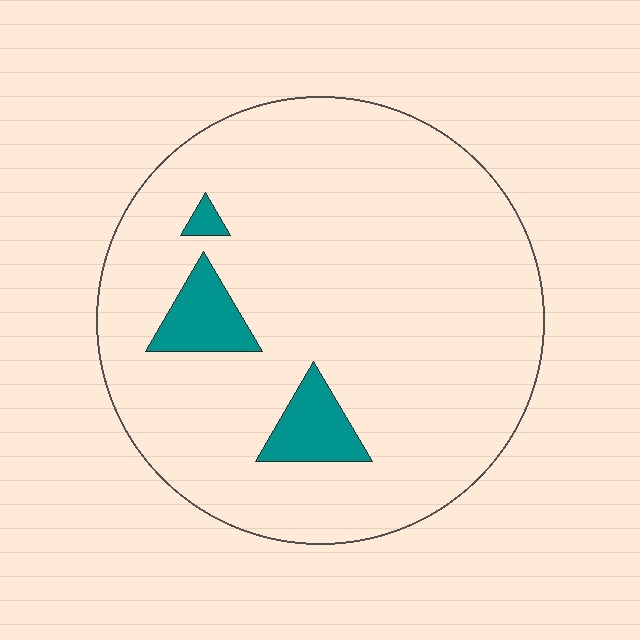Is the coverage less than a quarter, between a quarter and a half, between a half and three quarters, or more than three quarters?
Less than a quarter.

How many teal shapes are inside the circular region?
3.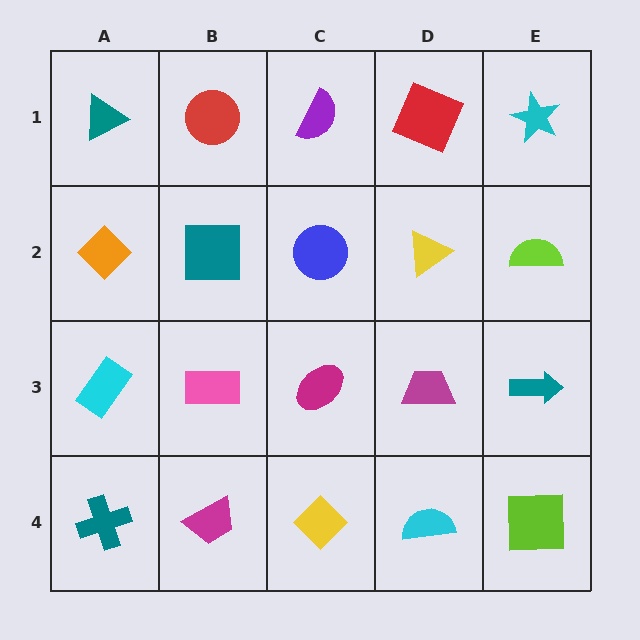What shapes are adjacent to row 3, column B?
A teal square (row 2, column B), a magenta trapezoid (row 4, column B), a cyan rectangle (row 3, column A), a magenta ellipse (row 3, column C).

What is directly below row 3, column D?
A cyan semicircle.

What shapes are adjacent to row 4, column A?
A cyan rectangle (row 3, column A), a magenta trapezoid (row 4, column B).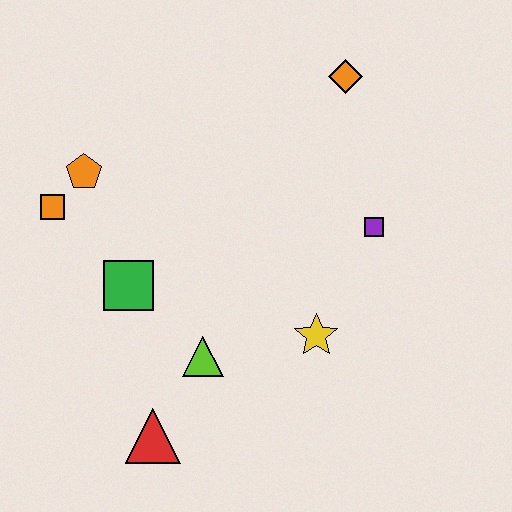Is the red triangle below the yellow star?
Yes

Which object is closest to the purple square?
The yellow star is closest to the purple square.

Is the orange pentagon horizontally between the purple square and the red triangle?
No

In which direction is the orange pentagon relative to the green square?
The orange pentagon is above the green square.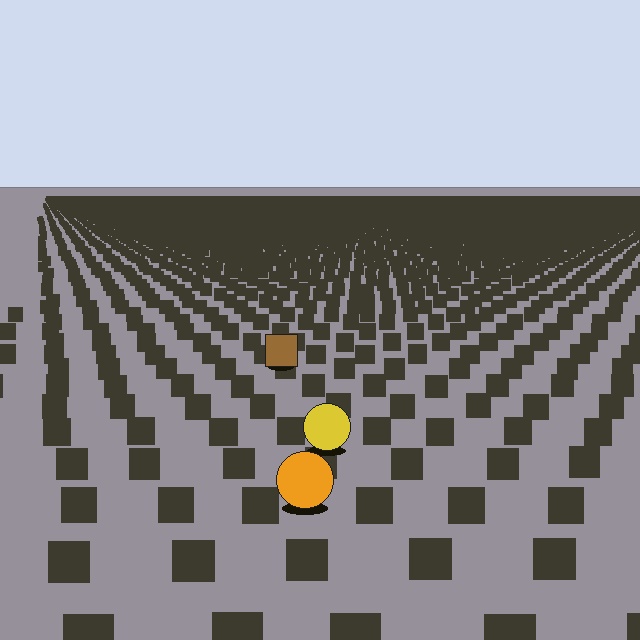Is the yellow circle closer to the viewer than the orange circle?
No. The orange circle is closer — you can tell from the texture gradient: the ground texture is coarser near it.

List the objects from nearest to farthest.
From nearest to farthest: the orange circle, the yellow circle, the brown square.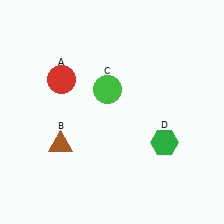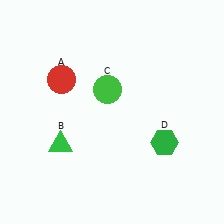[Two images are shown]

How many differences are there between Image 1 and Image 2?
There is 1 difference between the two images.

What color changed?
The triangle (B) changed from brown in Image 1 to green in Image 2.